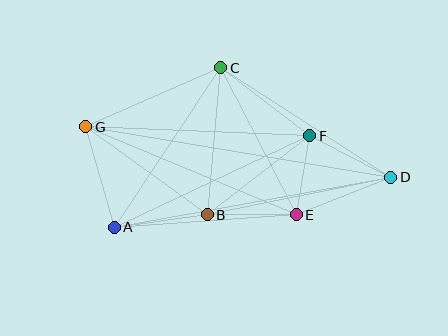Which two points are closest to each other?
Points E and F are closest to each other.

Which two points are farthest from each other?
Points D and G are farthest from each other.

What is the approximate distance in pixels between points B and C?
The distance between B and C is approximately 147 pixels.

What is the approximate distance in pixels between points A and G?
The distance between A and G is approximately 104 pixels.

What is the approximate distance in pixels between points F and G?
The distance between F and G is approximately 224 pixels.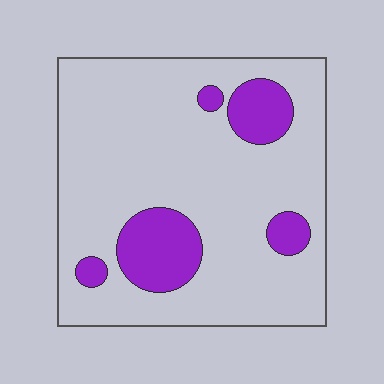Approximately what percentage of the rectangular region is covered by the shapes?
Approximately 15%.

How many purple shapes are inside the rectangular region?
5.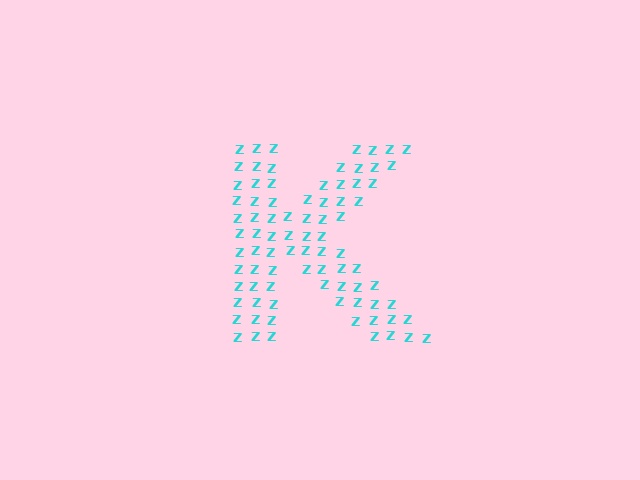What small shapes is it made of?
It is made of small letter Z's.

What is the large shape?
The large shape is the letter K.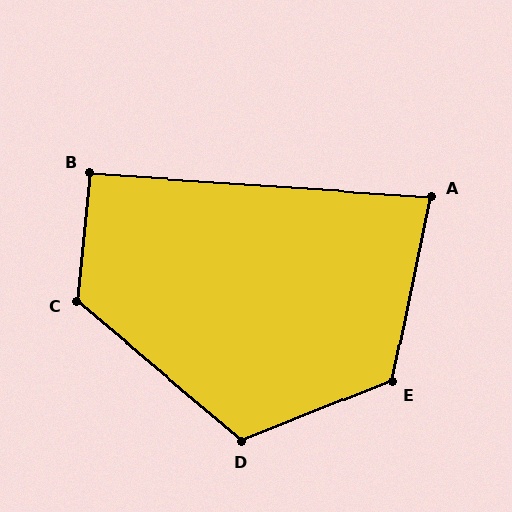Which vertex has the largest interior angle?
C, at approximately 124 degrees.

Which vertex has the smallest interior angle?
A, at approximately 82 degrees.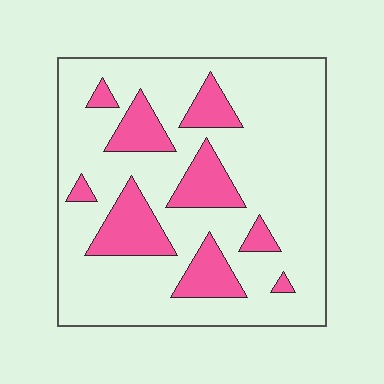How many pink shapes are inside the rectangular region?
9.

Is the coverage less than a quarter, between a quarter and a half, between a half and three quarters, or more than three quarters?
Less than a quarter.